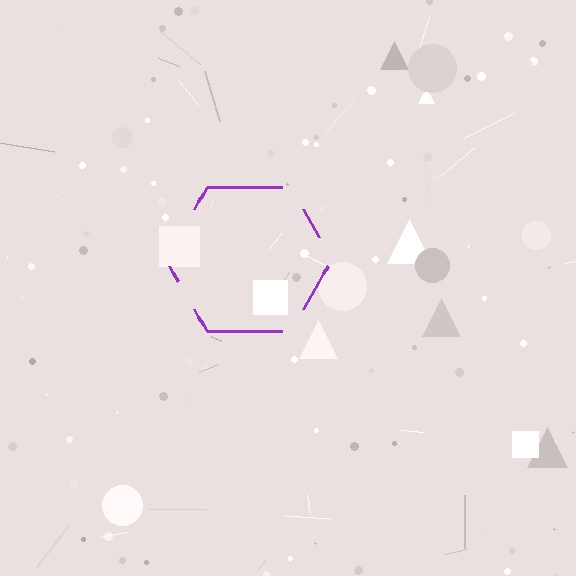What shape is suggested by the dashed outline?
The dashed outline suggests a hexagon.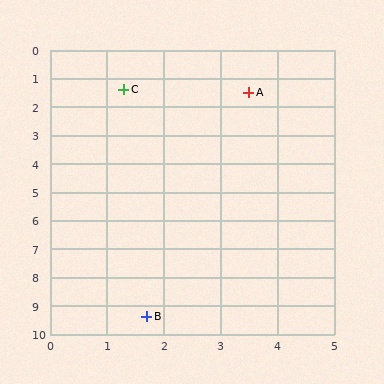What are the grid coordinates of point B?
Point B is at approximately (1.7, 9.4).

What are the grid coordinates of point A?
Point A is at approximately (3.5, 1.5).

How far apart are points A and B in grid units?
Points A and B are about 8.1 grid units apart.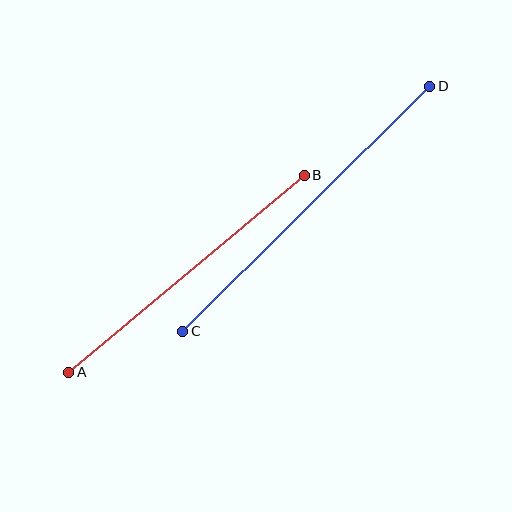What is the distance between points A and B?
The distance is approximately 307 pixels.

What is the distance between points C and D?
The distance is approximately 348 pixels.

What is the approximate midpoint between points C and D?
The midpoint is at approximately (306, 209) pixels.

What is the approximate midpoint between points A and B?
The midpoint is at approximately (186, 274) pixels.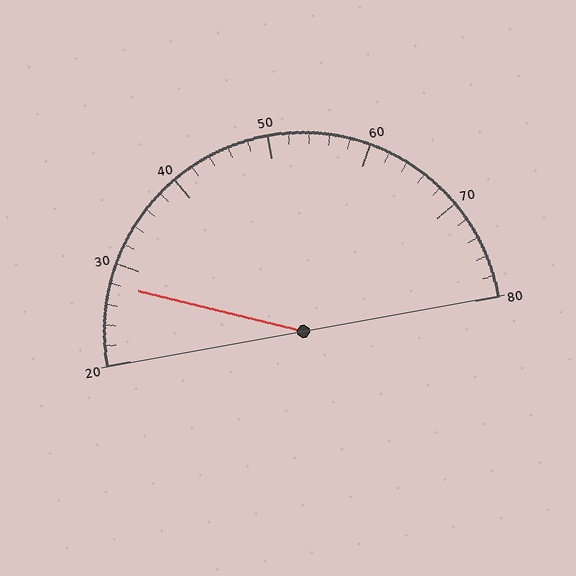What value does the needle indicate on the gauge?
The needle indicates approximately 28.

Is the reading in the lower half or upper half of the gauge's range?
The reading is in the lower half of the range (20 to 80).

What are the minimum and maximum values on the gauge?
The gauge ranges from 20 to 80.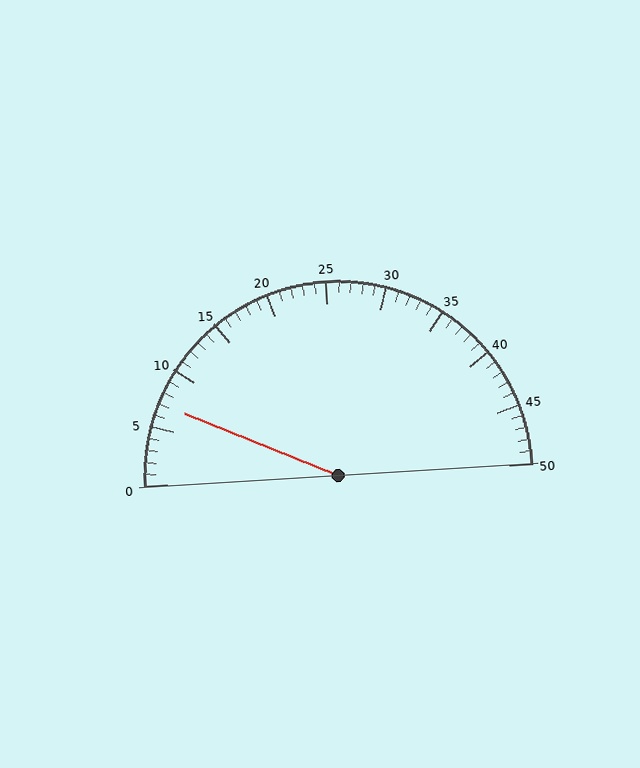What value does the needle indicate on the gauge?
The needle indicates approximately 7.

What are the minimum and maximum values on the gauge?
The gauge ranges from 0 to 50.